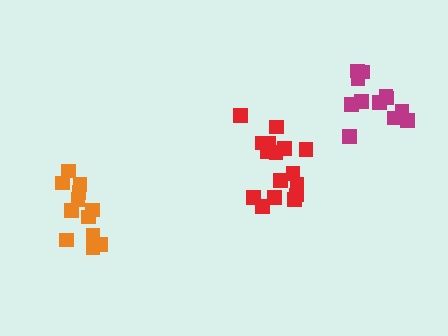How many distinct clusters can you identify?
There are 3 distinct clusters.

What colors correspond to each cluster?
The clusters are colored: orange, red, magenta.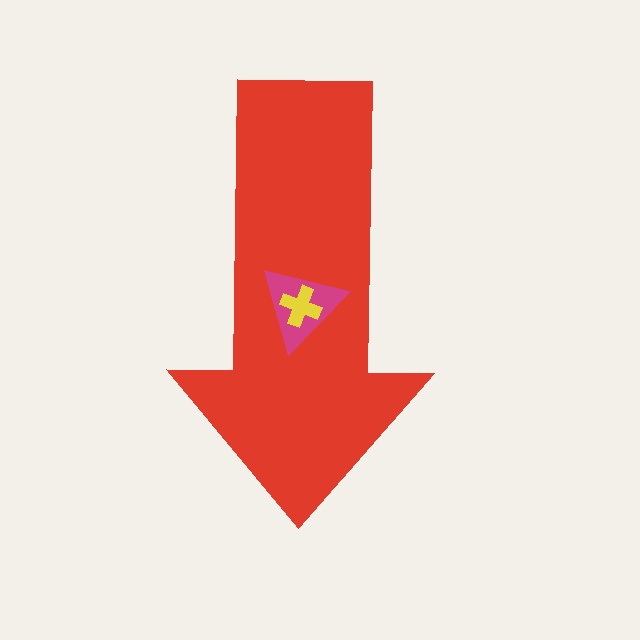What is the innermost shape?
The yellow cross.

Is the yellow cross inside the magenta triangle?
Yes.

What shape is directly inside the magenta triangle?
The yellow cross.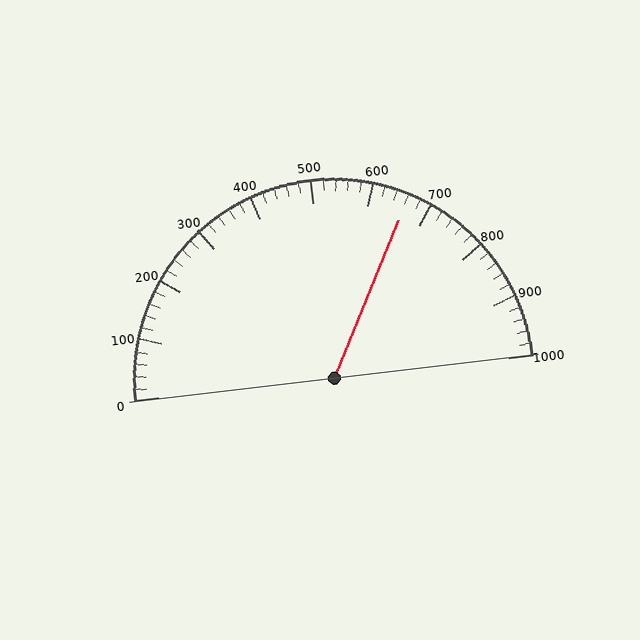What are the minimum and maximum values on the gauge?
The gauge ranges from 0 to 1000.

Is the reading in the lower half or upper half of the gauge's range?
The reading is in the upper half of the range (0 to 1000).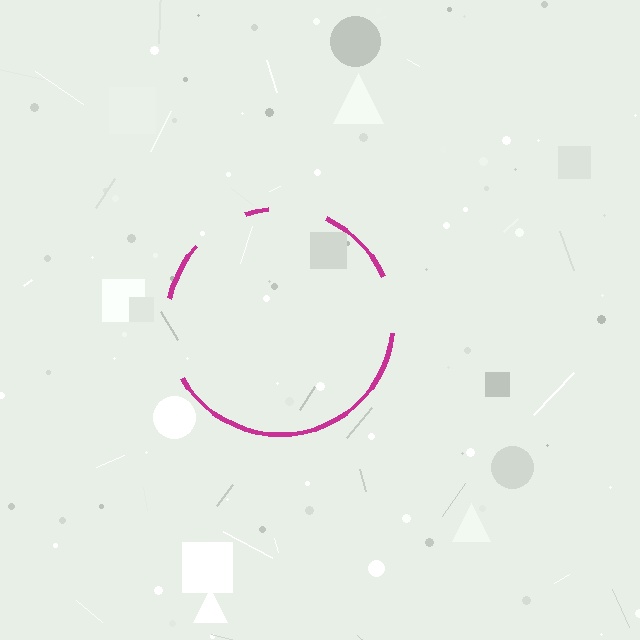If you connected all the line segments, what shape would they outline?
They would outline a circle.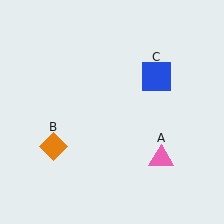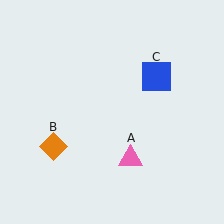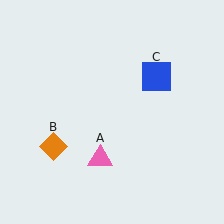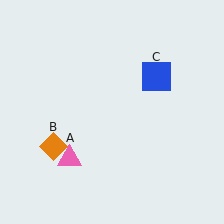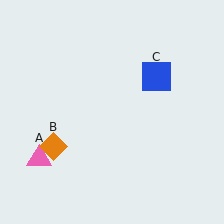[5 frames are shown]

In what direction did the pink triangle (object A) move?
The pink triangle (object A) moved left.